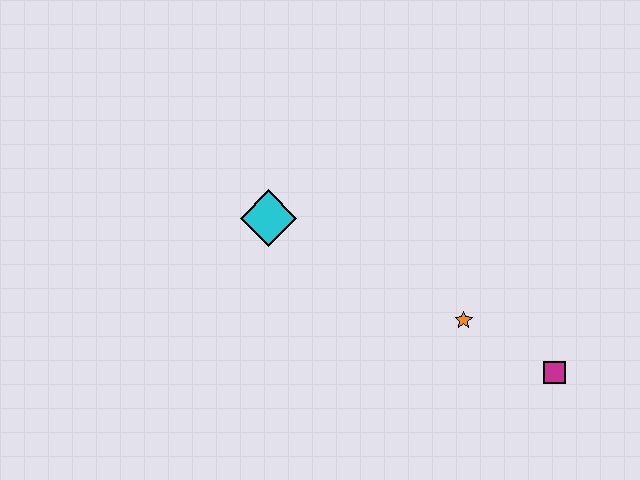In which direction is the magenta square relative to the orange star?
The magenta square is to the right of the orange star.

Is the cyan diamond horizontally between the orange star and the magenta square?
No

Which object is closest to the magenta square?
The orange star is closest to the magenta square.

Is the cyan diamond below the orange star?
No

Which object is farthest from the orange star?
The cyan diamond is farthest from the orange star.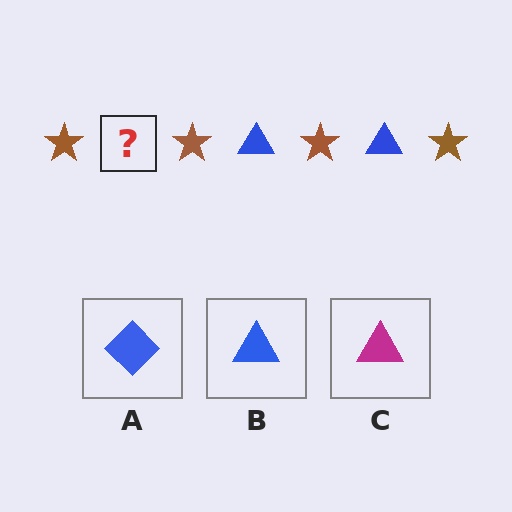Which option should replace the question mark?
Option B.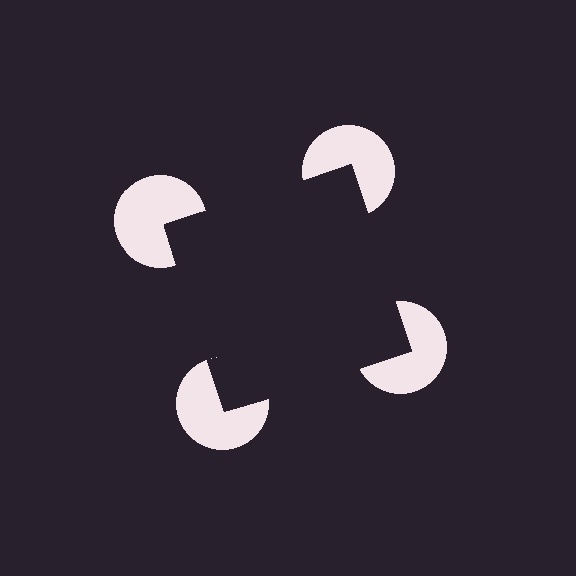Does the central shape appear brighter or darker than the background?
It typically appears slightly darker than the background, even though no actual brightness change is drawn.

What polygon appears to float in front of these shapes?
An illusory square — its edges are inferred from the aligned wedge cuts in the pac-man discs, not physically drawn.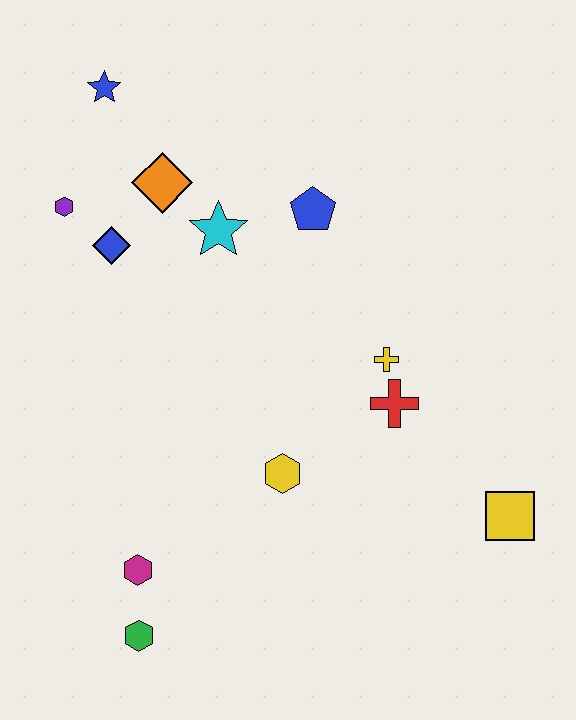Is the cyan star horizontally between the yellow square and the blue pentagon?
No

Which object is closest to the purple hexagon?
The blue diamond is closest to the purple hexagon.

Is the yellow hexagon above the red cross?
No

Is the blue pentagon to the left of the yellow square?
Yes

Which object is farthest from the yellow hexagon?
The blue star is farthest from the yellow hexagon.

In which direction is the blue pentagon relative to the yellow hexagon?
The blue pentagon is above the yellow hexagon.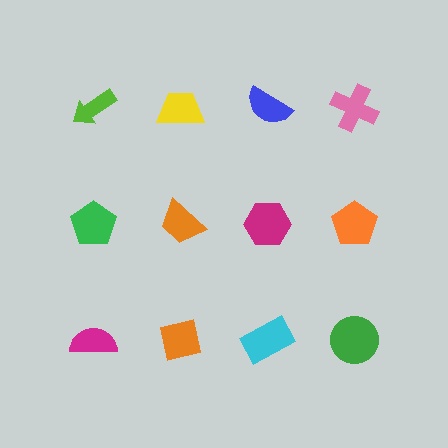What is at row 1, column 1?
A lime arrow.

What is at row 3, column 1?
A magenta semicircle.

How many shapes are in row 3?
4 shapes.